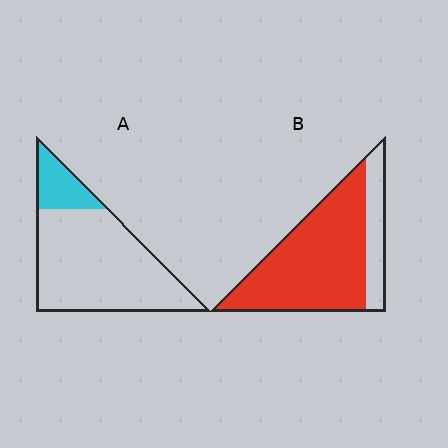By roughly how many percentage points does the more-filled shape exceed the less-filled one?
By roughly 60 percentage points (B over A).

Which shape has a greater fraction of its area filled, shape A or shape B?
Shape B.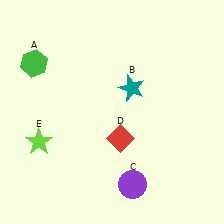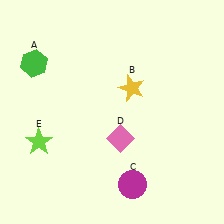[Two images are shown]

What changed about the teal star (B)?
In Image 1, B is teal. In Image 2, it changed to yellow.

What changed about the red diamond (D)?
In Image 1, D is red. In Image 2, it changed to pink.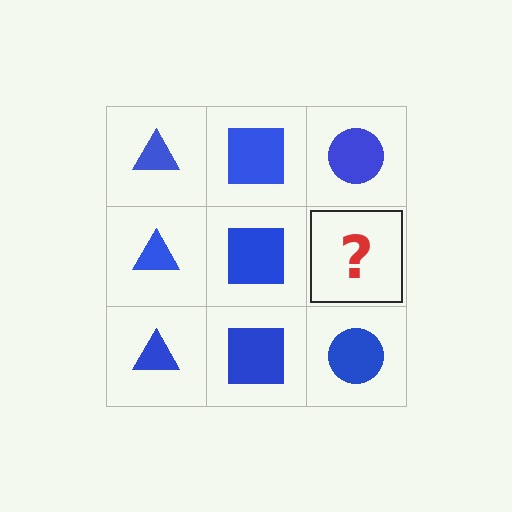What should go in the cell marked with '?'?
The missing cell should contain a blue circle.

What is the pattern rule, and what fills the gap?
The rule is that each column has a consistent shape. The gap should be filled with a blue circle.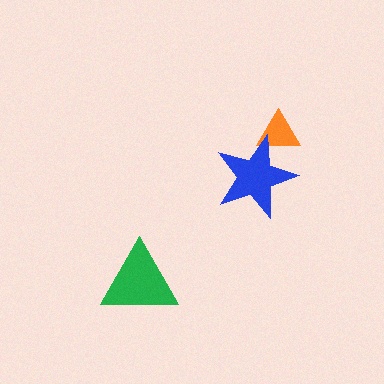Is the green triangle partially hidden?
No, no other shape covers it.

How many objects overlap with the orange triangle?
1 object overlaps with the orange triangle.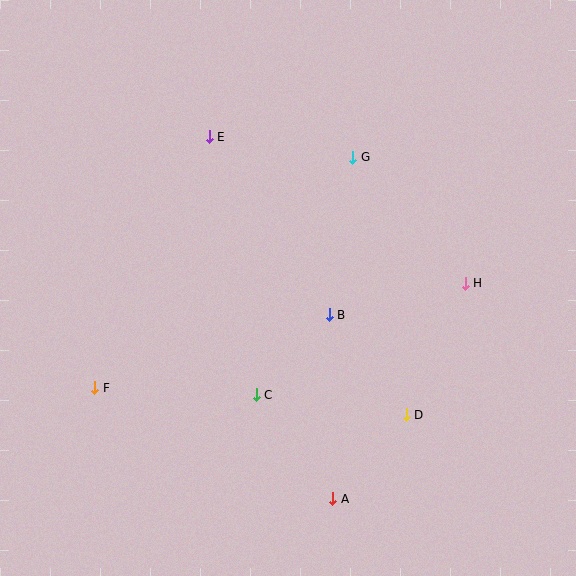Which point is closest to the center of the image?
Point B at (329, 315) is closest to the center.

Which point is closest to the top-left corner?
Point E is closest to the top-left corner.